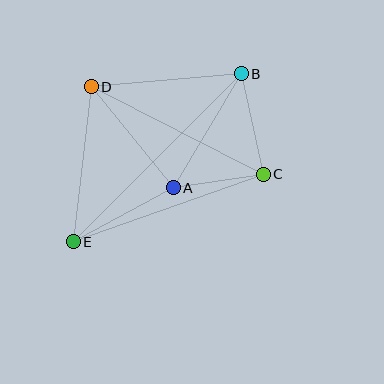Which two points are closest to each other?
Points A and C are closest to each other.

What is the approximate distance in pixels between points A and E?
The distance between A and E is approximately 114 pixels.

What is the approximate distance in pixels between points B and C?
The distance between B and C is approximately 103 pixels.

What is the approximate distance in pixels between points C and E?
The distance between C and E is approximately 201 pixels.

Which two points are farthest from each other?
Points B and E are farthest from each other.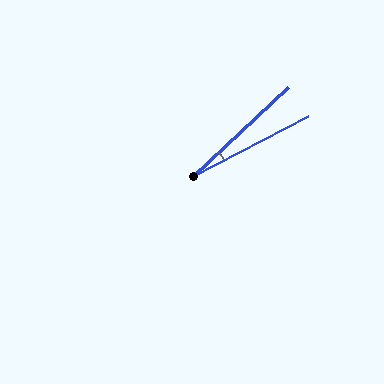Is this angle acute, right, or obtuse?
It is acute.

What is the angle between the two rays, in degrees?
Approximately 15 degrees.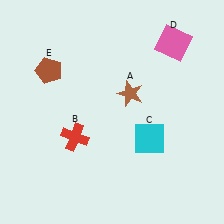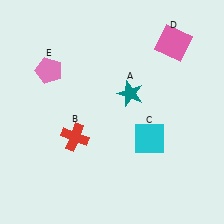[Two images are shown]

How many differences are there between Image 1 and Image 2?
There are 2 differences between the two images.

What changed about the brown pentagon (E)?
In Image 1, E is brown. In Image 2, it changed to pink.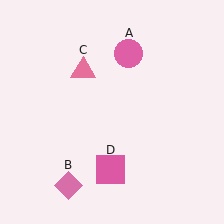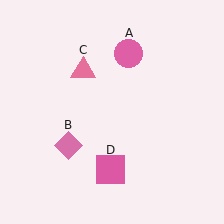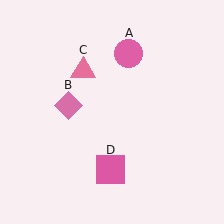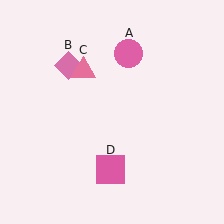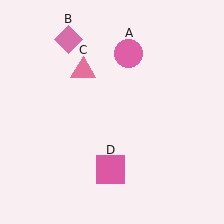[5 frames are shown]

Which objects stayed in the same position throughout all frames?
Pink circle (object A) and pink triangle (object C) and pink square (object D) remained stationary.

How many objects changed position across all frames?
1 object changed position: pink diamond (object B).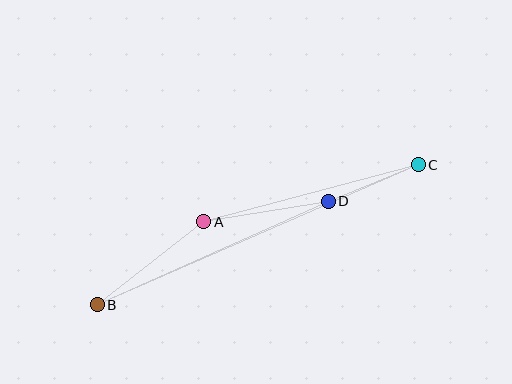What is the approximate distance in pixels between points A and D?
The distance between A and D is approximately 126 pixels.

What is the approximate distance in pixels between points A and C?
The distance between A and C is approximately 222 pixels.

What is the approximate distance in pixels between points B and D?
The distance between B and D is approximately 253 pixels.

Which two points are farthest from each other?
Points B and C are farthest from each other.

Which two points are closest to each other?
Points C and D are closest to each other.